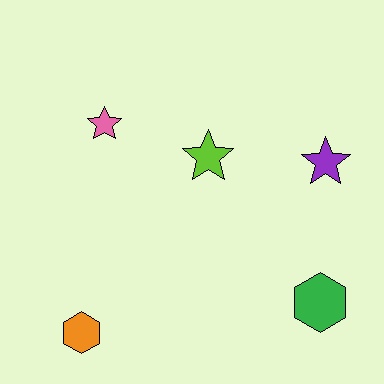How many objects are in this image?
There are 5 objects.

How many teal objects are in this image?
There are no teal objects.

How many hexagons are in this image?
There are 2 hexagons.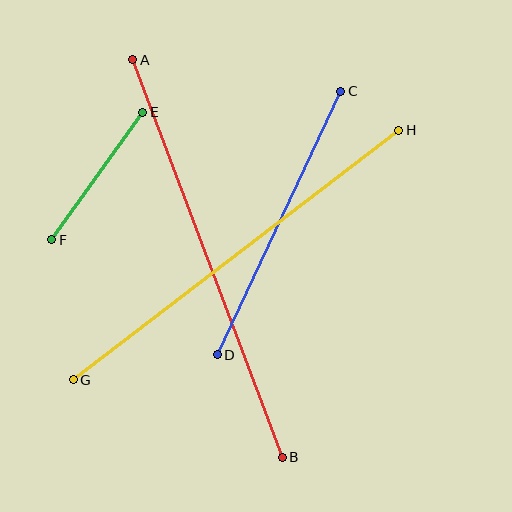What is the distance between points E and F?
The distance is approximately 157 pixels.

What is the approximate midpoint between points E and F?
The midpoint is at approximately (97, 176) pixels.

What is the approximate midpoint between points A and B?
The midpoint is at approximately (208, 258) pixels.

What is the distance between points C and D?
The distance is approximately 291 pixels.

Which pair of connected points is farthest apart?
Points A and B are farthest apart.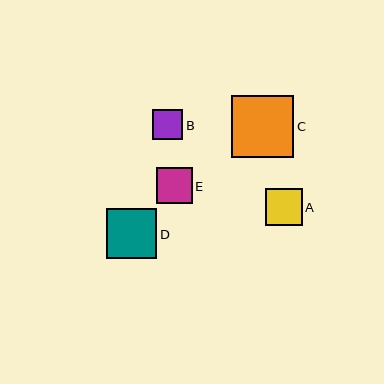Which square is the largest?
Square C is the largest with a size of approximately 62 pixels.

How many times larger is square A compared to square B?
Square A is approximately 1.2 times the size of square B.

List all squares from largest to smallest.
From largest to smallest: C, D, A, E, B.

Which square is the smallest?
Square B is the smallest with a size of approximately 30 pixels.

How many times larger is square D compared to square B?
Square D is approximately 1.7 times the size of square B.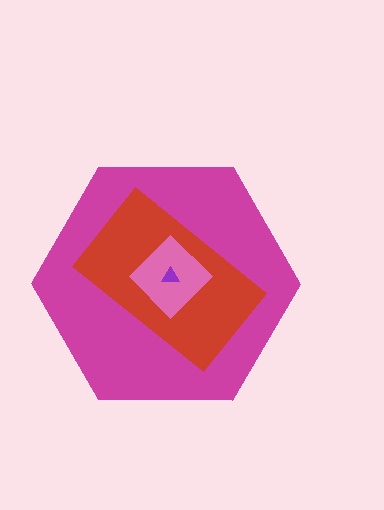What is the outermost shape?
The magenta hexagon.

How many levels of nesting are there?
4.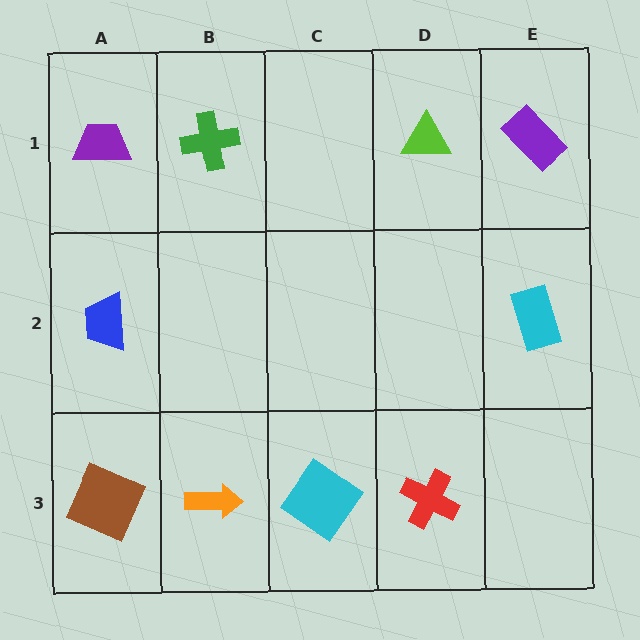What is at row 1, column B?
A green cross.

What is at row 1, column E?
A purple rectangle.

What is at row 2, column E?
A cyan rectangle.